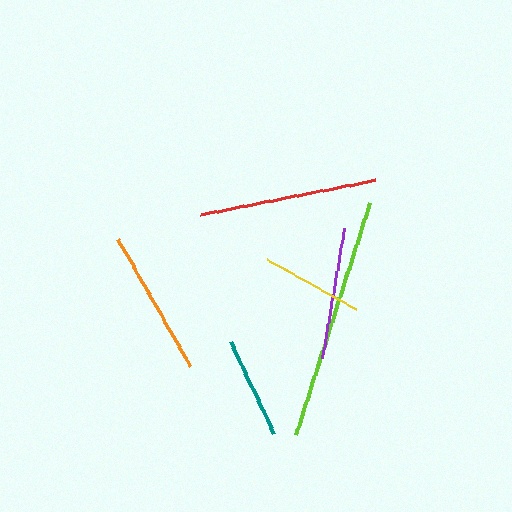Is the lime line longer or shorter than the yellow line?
The lime line is longer than the yellow line.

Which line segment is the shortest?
The teal line is the shortest at approximately 101 pixels.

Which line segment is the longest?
The lime line is the longest at approximately 244 pixels.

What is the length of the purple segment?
The purple segment is approximately 131 pixels long.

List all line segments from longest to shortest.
From longest to shortest: lime, red, orange, purple, yellow, teal.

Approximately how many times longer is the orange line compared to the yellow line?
The orange line is approximately 1.4 times the length of the yellow line.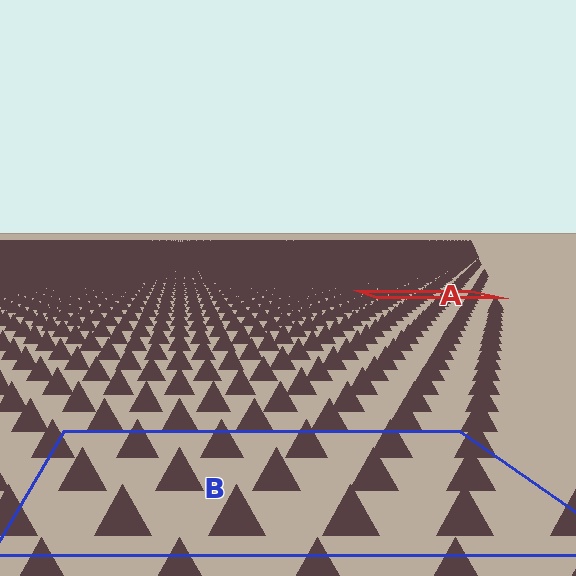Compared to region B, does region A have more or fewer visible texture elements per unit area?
Region A has more texture elements per unit area — they are packed more densely because it is farther away.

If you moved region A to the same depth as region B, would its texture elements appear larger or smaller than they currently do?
They would appear larger. At a closer depth, the same texture elements are projected at a bigger on-screen size.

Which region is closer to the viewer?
Region B is closer. The texture elements there are larger and more spread out.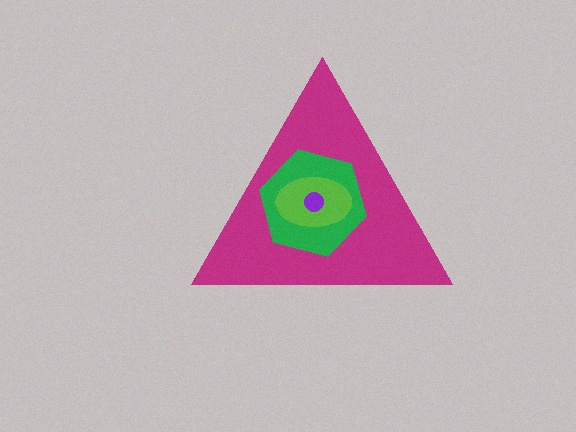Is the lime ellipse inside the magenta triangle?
Yes.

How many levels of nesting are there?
4.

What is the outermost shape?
The magenta triangle.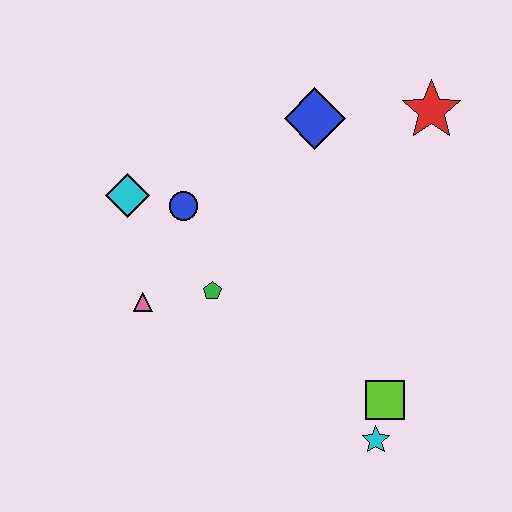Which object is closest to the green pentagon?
The pink triangle is closest to the green pentagon.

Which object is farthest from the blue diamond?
The cyan star is farthest from the blue diamond.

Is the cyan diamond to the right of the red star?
No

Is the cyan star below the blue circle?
Yes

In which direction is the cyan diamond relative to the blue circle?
The cyan diamond is to the left of the blue circle.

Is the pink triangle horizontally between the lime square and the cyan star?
No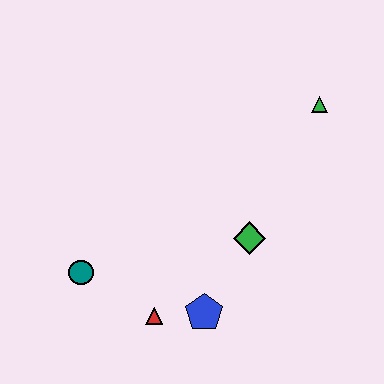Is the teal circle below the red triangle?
No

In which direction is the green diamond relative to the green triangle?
The green diamond is below the green triangle.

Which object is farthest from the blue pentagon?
The green triangle is farthest from the blue pentagon.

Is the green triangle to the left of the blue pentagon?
No